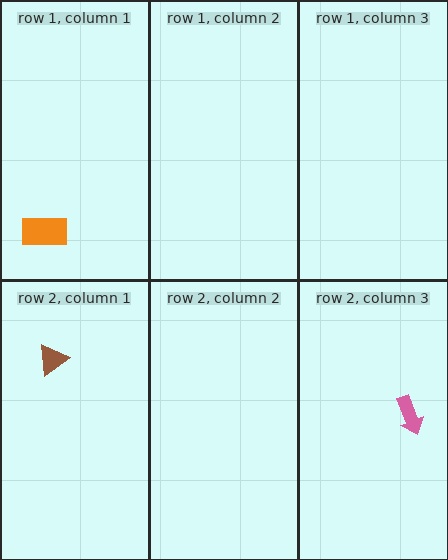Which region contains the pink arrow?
The row 2, column 3 region.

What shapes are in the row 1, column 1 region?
The orange rectangle.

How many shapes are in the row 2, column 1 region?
1.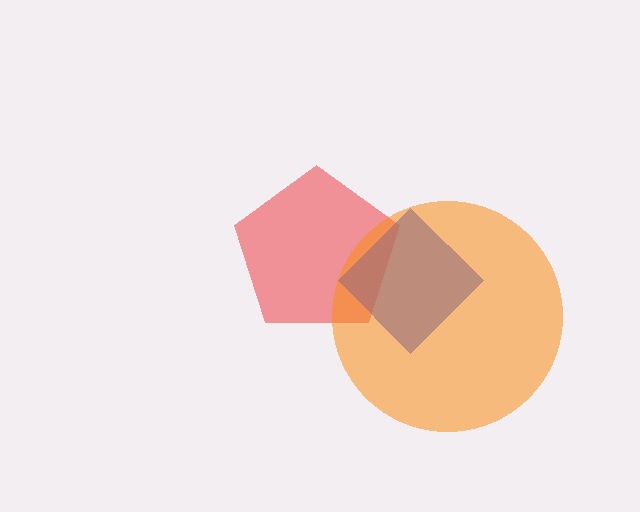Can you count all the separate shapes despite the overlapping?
Yes, there are 3 separate shapes.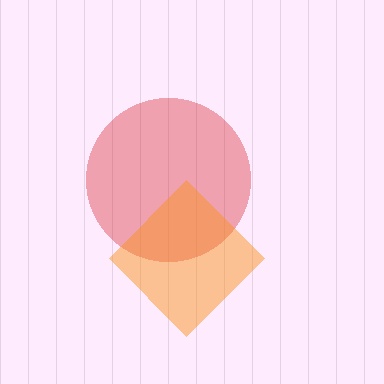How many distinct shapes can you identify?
There are 2 distinct shapes: a red circle, an orange diamond.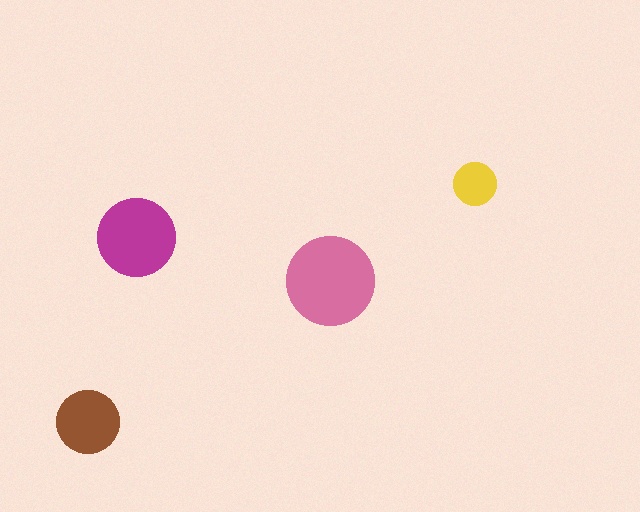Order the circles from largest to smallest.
the pink one, the magenta one, the brown one, the yellow one.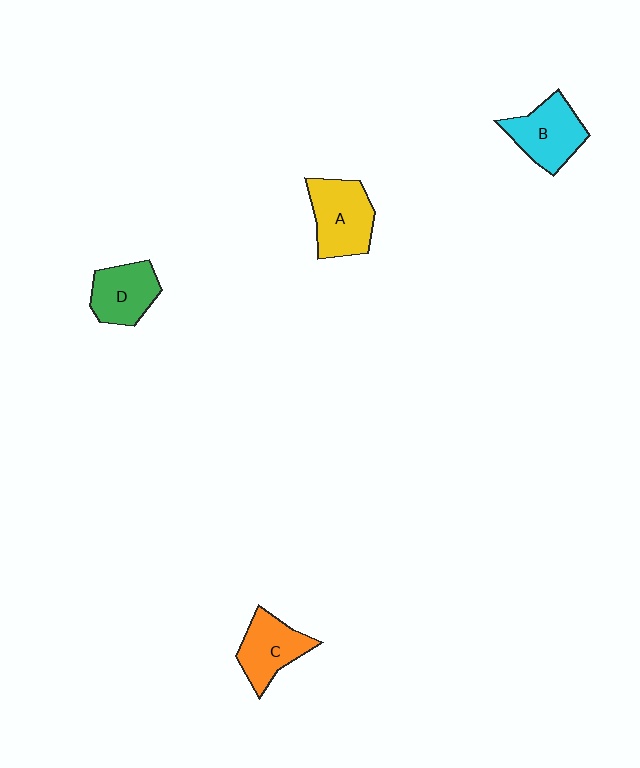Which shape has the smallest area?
Shape D (green).